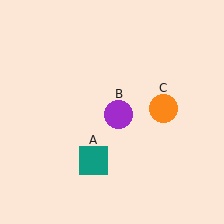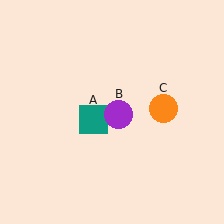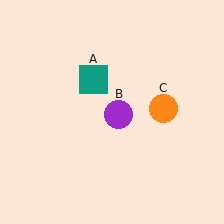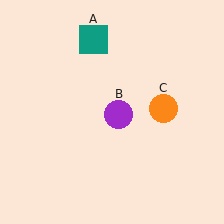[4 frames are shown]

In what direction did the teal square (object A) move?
The teal square (object A) moved up.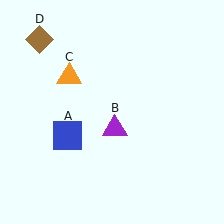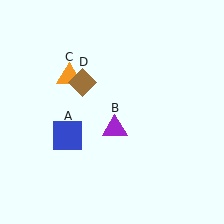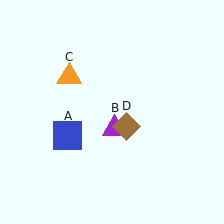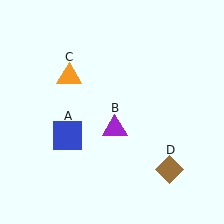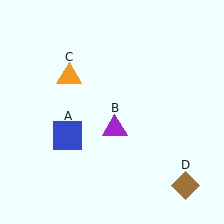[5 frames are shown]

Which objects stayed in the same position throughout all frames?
Blue square (object A) and purple triangle (object B) and orange triangle (object C) remained stationary.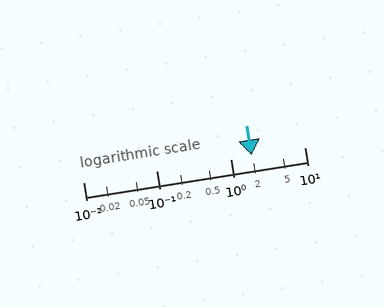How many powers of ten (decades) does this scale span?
The scale spans 3 decades, from 0.01 to 10.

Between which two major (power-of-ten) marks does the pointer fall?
The pointer is between 1 and 10.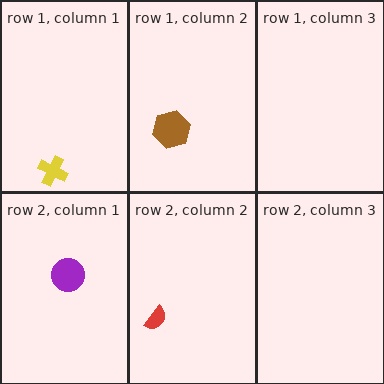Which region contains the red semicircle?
The row 2, column 2 region.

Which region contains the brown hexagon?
The row 1, column 2 region.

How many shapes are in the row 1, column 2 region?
1.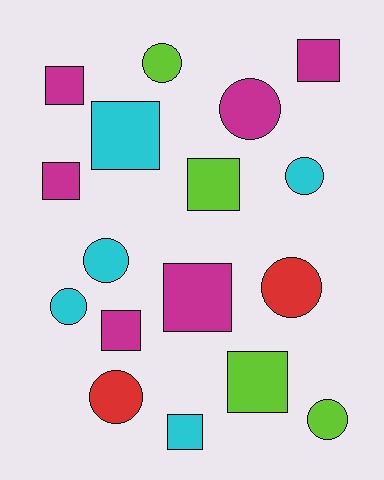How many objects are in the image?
There are 17 objects.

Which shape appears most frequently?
Square, with 9 objects.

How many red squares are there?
There are no red squares.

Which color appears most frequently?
Magenta, with 6 objects.